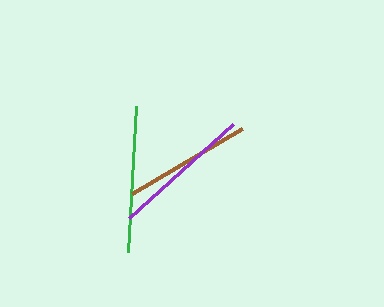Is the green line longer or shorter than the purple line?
The green line is longer than the purple line.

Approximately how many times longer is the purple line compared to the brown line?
The purple line is approximately 1.1 times the length of the brown line.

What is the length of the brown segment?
The brown segment is approximately 128 pixels long.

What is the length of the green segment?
The green segment is approximately 147 pixels long.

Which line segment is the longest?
The green line is the longest at approximately 147 pixels.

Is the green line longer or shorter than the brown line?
The green line is longer than the brown line.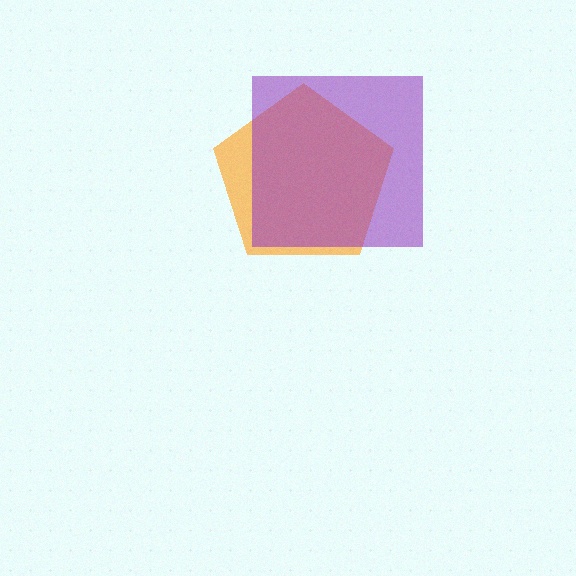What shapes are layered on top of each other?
The layered shapes are: an orange pentagon, a purple square.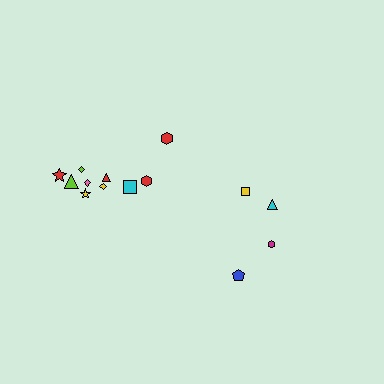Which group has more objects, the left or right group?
The left group.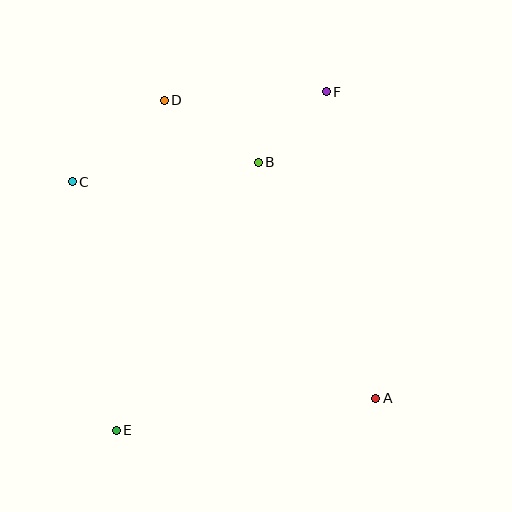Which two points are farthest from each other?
Points E and F are farthest from each other.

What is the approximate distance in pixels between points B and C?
The distance between B and C is approximately 187 pixels.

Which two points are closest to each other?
Points B and F are closest to each other.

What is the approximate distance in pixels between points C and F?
The distance between C and F is approximately 270 pixels.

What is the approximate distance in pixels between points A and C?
The distance between A and C is approximately 373 pixels.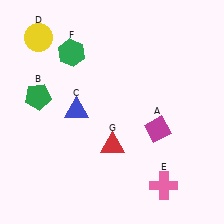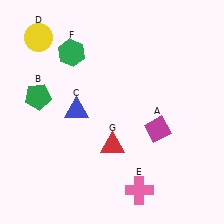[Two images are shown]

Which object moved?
The pink cross (E) moved left.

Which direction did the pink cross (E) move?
The pink cross (E) moved left.